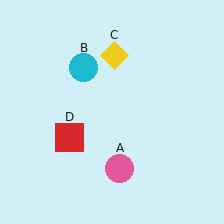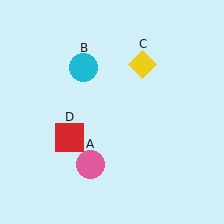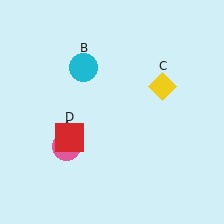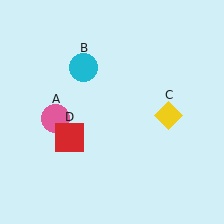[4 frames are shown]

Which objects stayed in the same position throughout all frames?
Cyan circle (object B) and red square (object D) remained stationary.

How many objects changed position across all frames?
2 objects changed position: pink circle (object A), yellow diamond (object C).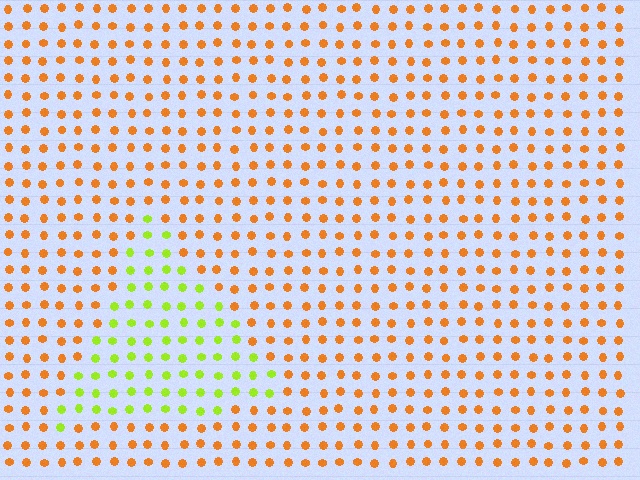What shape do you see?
I see a triangle.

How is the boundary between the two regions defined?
The boundary is defined purely by a slight shift in hue (about 57 degrees). Spacing, size, and orientation are identical on both sides.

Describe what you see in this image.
The image is filled with small orange elements in a uniform arrangement. A triangle-shaped region is visible where the elements are tinted to a slightly different hue, forming a subtle color boundary.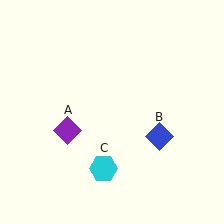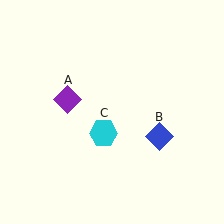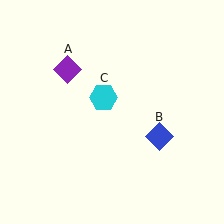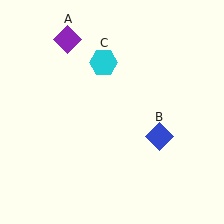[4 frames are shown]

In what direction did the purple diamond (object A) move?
The purple diamond (object A) moved up.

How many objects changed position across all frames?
2 objects changed position: purple diamond (object A), cyan hexagon (object C).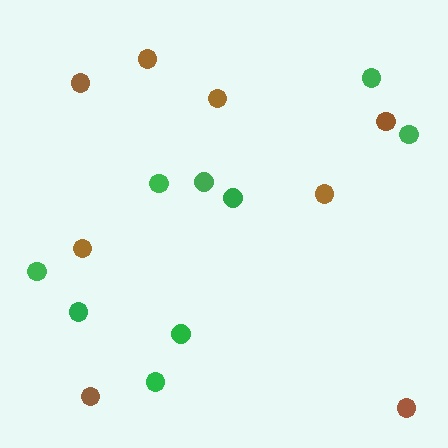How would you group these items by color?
There are 2 groups: one group of brown circles (8) and one group of green circles (9).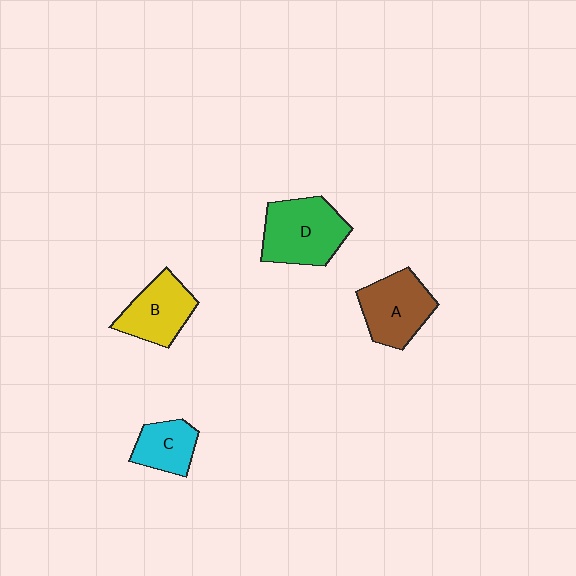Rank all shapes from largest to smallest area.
From largest to smallest: D (green), A (brown), B (yellow), C (cyan).